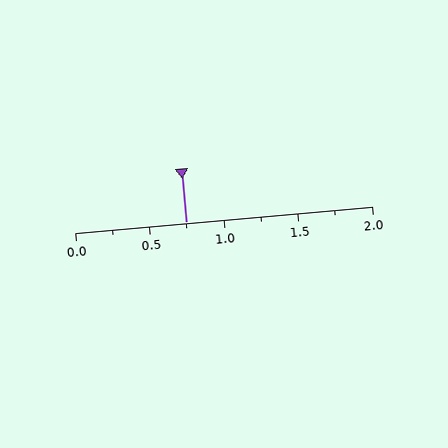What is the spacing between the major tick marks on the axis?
The major ticks are spaced 0.5 apart.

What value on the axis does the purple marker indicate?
The marker indicates approximately 0.75.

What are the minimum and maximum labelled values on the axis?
The axis runs from 0.0 to 2.0.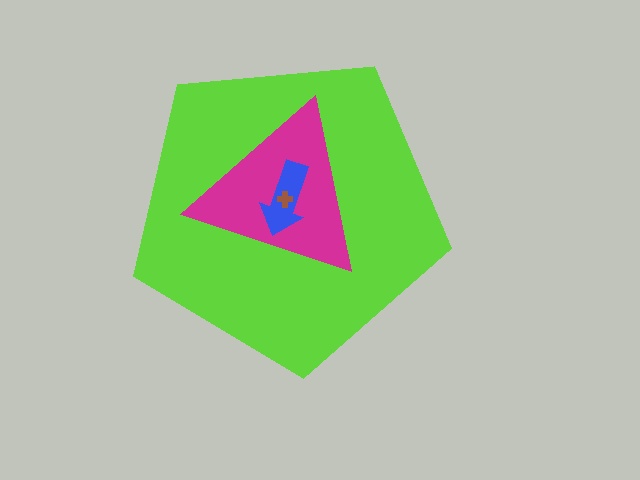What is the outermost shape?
The lime pentagon.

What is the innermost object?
The brown cross.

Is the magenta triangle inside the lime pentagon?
Yes.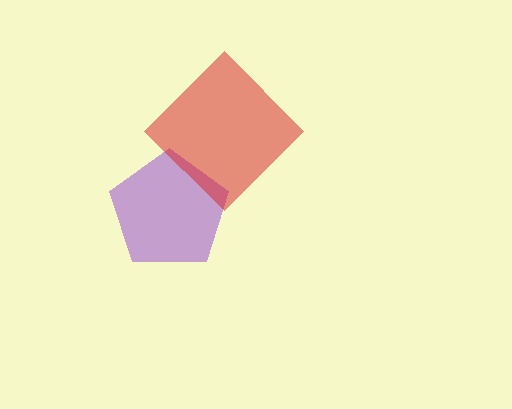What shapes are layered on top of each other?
The layered shapes are: a purple pentagon, a red diamond.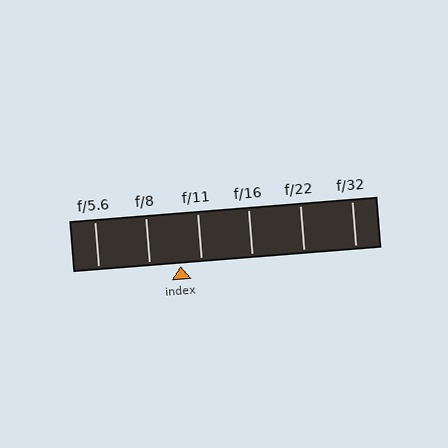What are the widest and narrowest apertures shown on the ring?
The widest aperture shown is f/5.6 and the narrowest is f/32.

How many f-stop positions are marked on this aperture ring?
There are 6 f-stop positions marked.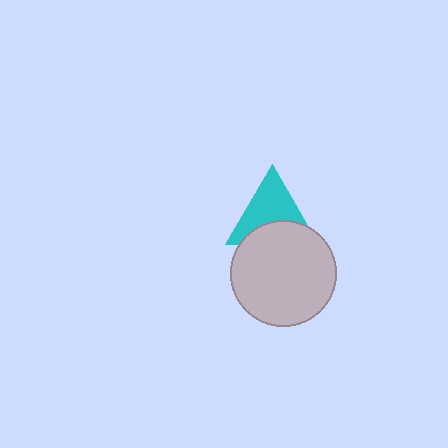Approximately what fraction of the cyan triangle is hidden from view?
Roughly 39% of the cyan triangle is hidden behind the light gray circle.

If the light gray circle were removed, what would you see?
You would see the complete cyan triangle.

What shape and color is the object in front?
The object in front is a light gray circle.